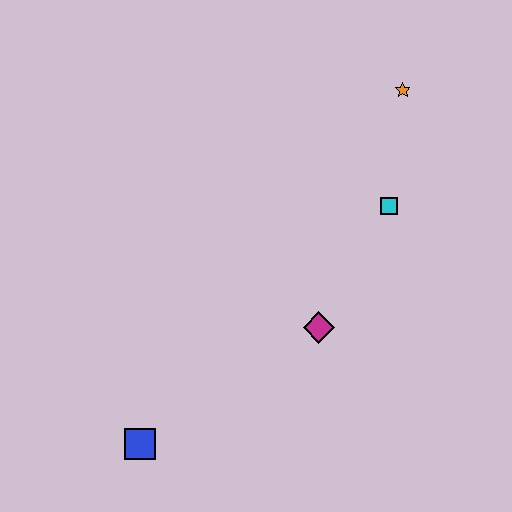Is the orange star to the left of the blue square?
No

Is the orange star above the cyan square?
Yes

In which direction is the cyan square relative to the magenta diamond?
The cyan square is above the magenta diamond.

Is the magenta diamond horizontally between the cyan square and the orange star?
No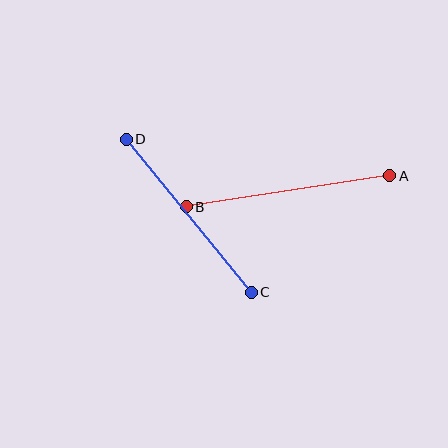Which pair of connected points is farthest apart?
Points A and B are farthest apart.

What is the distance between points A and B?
The distance is approximately 206 pixels.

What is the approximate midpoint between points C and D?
The midpoint is at approximately (189, 216) pixels.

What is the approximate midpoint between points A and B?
The midpoint is at approximately (288, 191) pixels.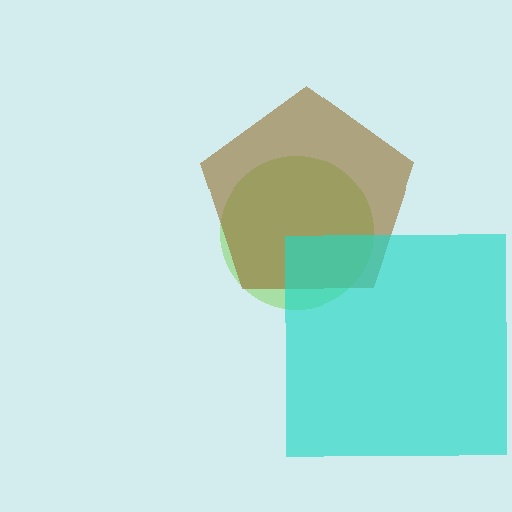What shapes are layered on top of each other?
The layered shapes are: a lime circle, a brown pentagon, a cyan square.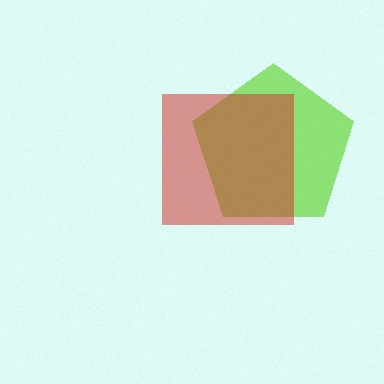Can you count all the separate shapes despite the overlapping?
Yes, there are 2 separate shapes.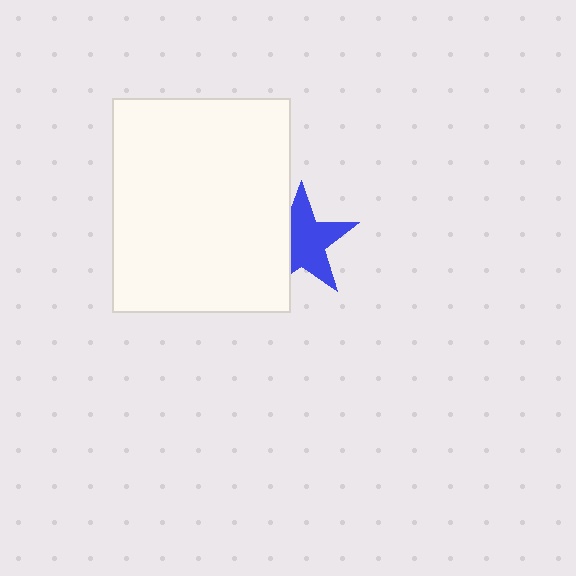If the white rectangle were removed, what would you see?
You would see the complete blue star.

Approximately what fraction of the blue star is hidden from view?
Roughly 34% of the blue star is hidden behind the white rectangle.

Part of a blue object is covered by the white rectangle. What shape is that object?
It is a star.